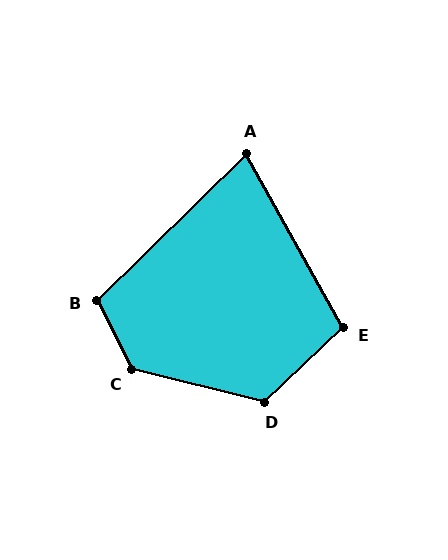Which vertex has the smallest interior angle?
A, at approximately 75 degrees.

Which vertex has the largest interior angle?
C, at approximately 130 degrees.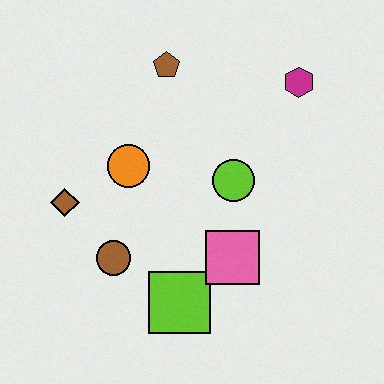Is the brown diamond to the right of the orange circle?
No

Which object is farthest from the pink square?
The brown pentagon is farthest from the pink square.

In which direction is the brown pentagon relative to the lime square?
The brown pentagon is above the lime square.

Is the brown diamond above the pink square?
Yes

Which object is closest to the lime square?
The pink square is closest to the lime square.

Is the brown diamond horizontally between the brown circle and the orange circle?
No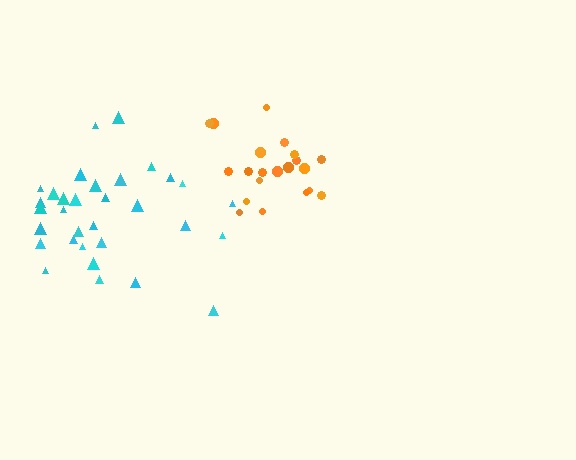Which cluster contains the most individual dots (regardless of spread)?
Cyan (32).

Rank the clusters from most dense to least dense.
orange, cyan.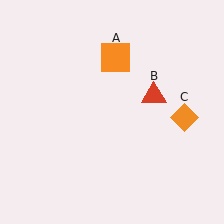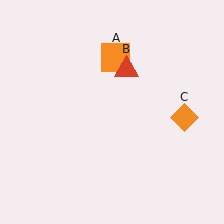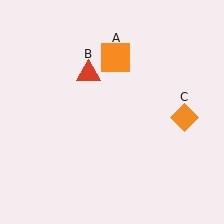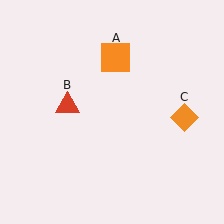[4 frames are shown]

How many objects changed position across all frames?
1 object changed position: red triangle (object B).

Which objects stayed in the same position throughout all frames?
Orange square (object A) and orange diamond (object C) remained stationary.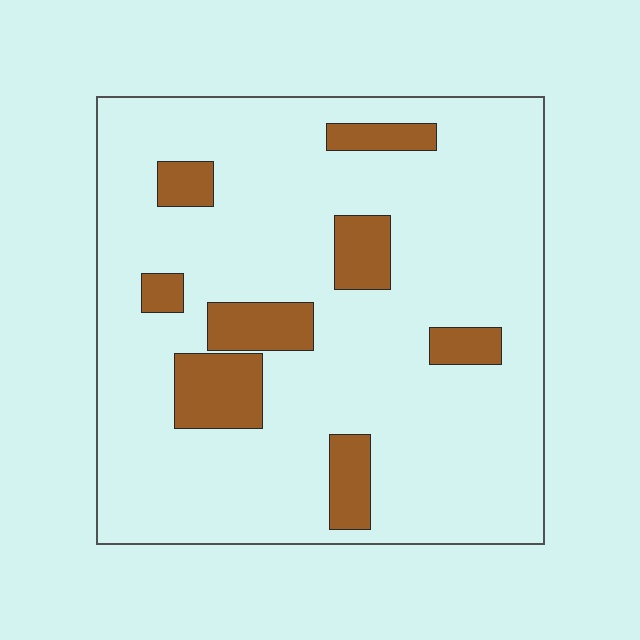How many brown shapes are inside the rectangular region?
8.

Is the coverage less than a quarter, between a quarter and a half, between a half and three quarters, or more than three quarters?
Less than a quarter.